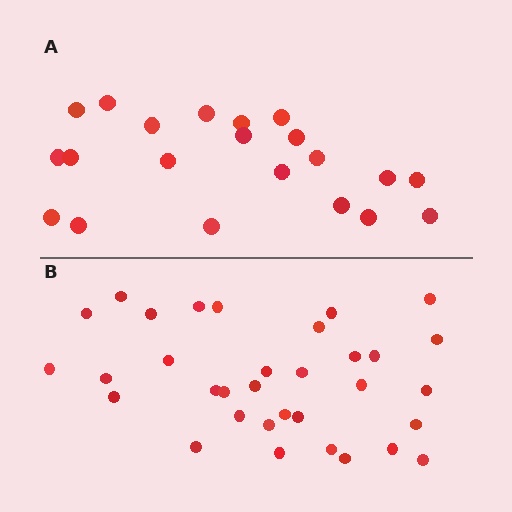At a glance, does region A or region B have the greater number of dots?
Region B (the bottom region) has more dots.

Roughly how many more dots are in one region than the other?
Region B has roughly 12 or so more dots than region A.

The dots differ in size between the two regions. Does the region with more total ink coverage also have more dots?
No. Region A has more total ink coverage because its dots are larger, but region B actually contains more individual dots. Total area can be misleading — the number of items is what matters here.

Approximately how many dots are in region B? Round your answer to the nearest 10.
About 30 dots. (The exact count is 33, which rounds to 30.)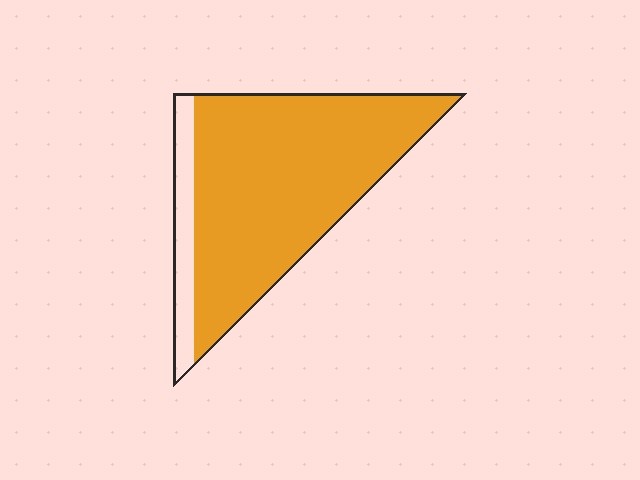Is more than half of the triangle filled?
Yes.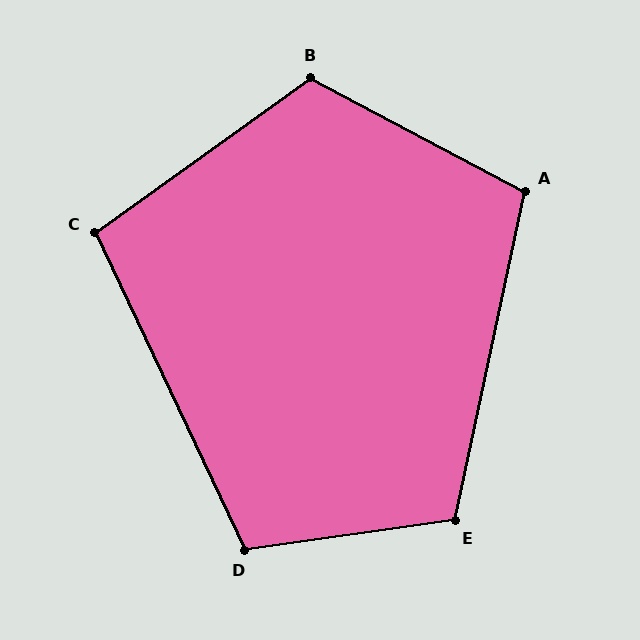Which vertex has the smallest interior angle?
C, at approximately 100 degrees.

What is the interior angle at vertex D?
Approximately 107 degrees (obtuse).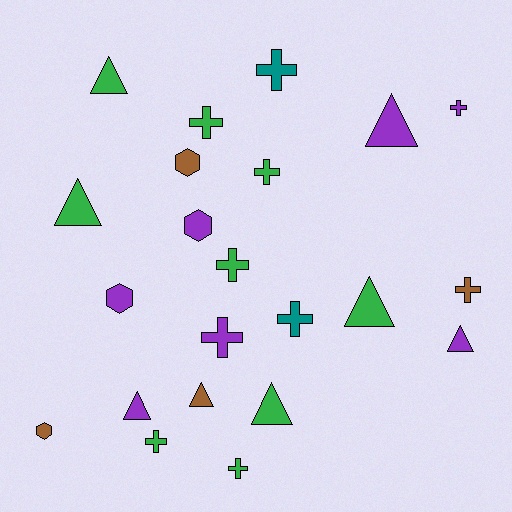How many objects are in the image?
There are 22 objects.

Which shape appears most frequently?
Cross, with 10 objects.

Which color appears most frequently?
Green, with 9 objects.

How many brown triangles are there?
There is 1 brown triangle.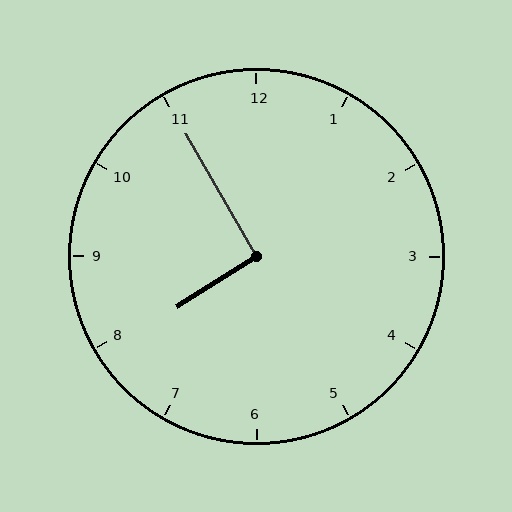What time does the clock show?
7:55.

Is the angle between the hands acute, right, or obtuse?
It is right.